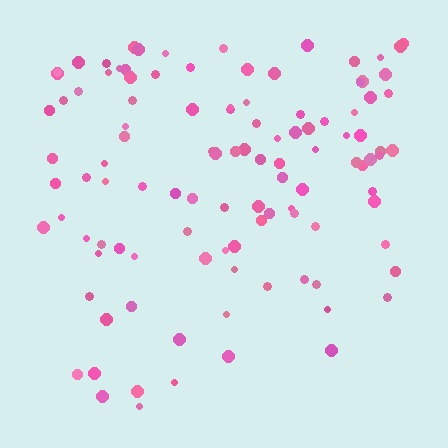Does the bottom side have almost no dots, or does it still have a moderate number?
Still a moderate number, just noticeably fewer than the top.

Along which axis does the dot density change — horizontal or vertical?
Vertical.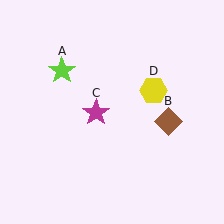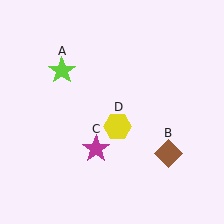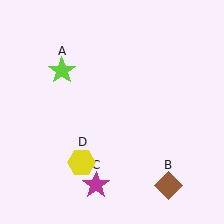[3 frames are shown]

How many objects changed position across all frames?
3 objects changed position: brown diamond (object B), magenta star (object C), yellow hexagon (object D).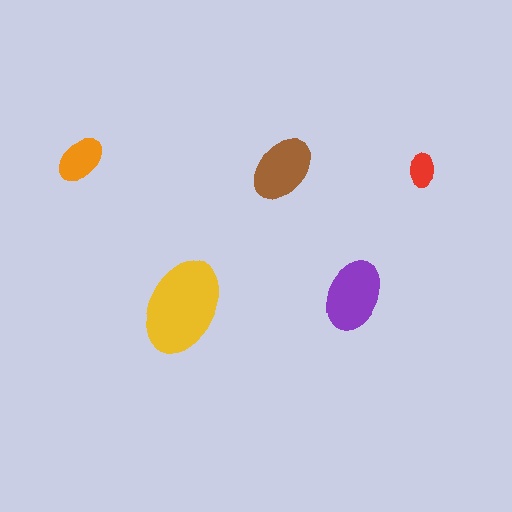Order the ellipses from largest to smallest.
the yellow one, the purple one, the brown one, the orange one, the red one.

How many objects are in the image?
There are 5 objects in the image.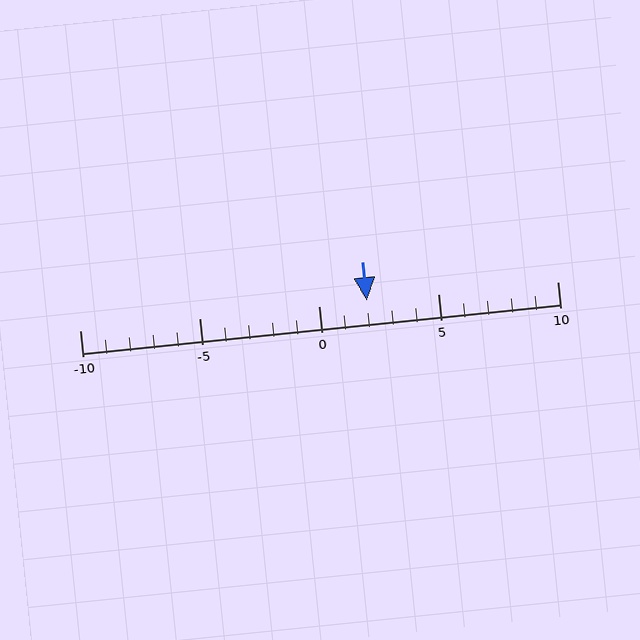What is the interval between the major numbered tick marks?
The major tick marks are spaced 5 units apart.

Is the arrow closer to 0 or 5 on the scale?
The arrow is closer to 0.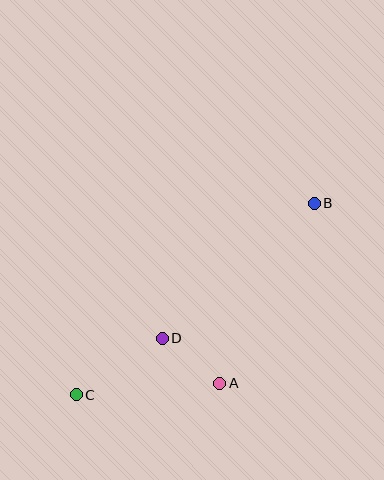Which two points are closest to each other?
Points A and D are closest to each other.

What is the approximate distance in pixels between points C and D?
The distance between C and D is approximately 103 pixels.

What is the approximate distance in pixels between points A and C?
The distance between A and C is approximately 144 pixels.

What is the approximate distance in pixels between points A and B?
The distance between A and B is approximately 203 pixels.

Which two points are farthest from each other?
Points B and C are farthest from each other.